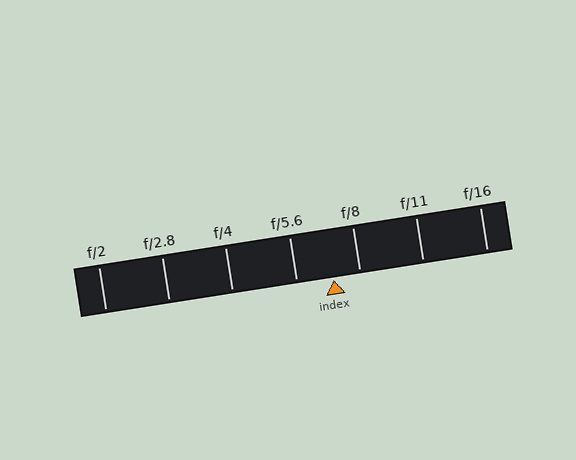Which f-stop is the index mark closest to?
The index mark is closest to f/8.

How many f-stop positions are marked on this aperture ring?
There are 7 f-stop positions marked.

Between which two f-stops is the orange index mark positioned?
The index mark is between f/5.6 and f/8.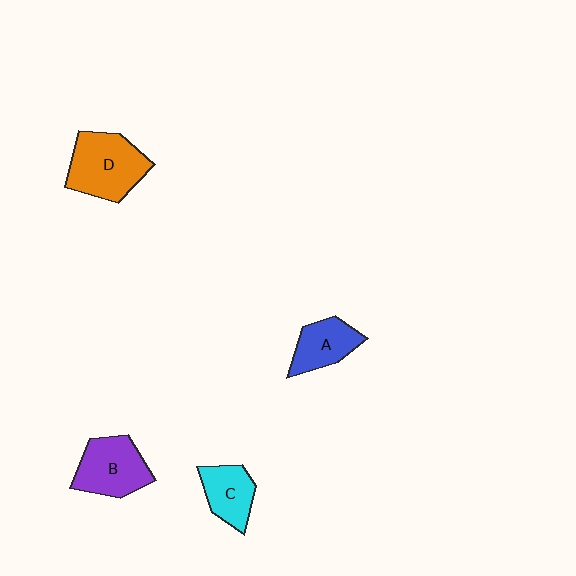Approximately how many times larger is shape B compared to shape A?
Approximately 1.3 times.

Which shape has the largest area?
Shape D (orange).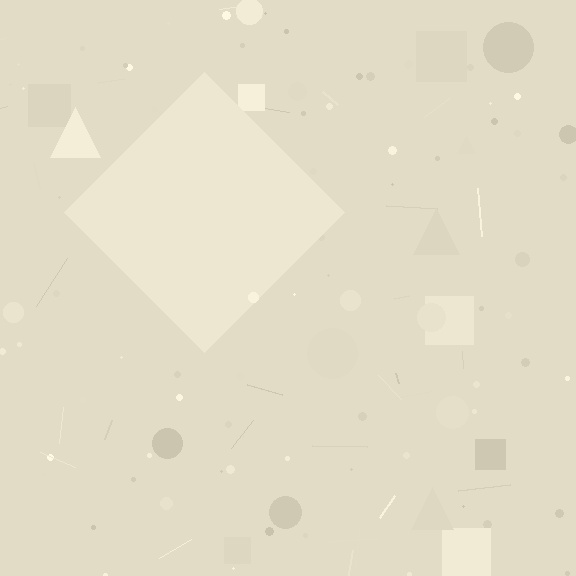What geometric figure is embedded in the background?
A diamond is embedded in the background.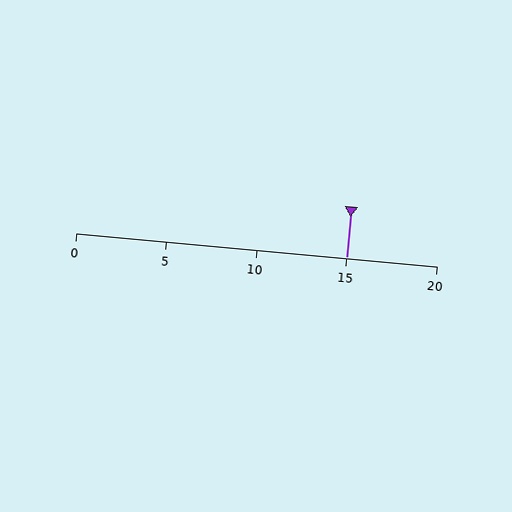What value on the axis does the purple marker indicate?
The marker indicates approximately 15.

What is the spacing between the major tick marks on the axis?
The major ticks are spaced 5 apart.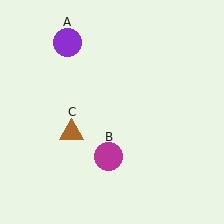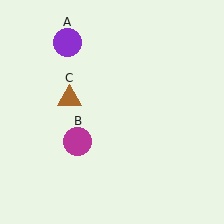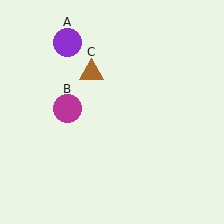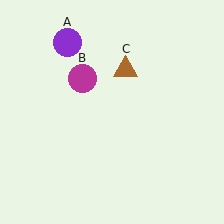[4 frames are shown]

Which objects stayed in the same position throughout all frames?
Purple circle (object A) remained stationary.